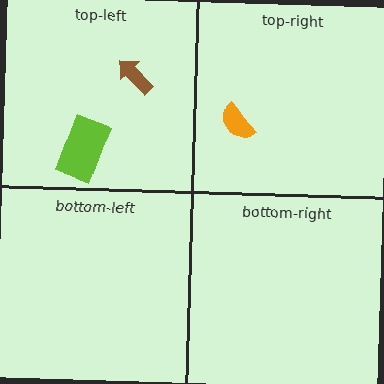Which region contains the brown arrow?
The top-left region.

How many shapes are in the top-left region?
2.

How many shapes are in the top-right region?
1.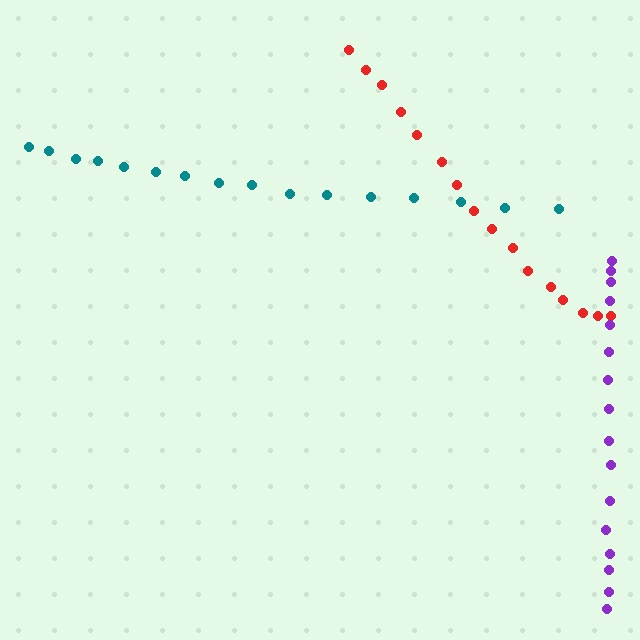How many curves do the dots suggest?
There are 3 distinct paths.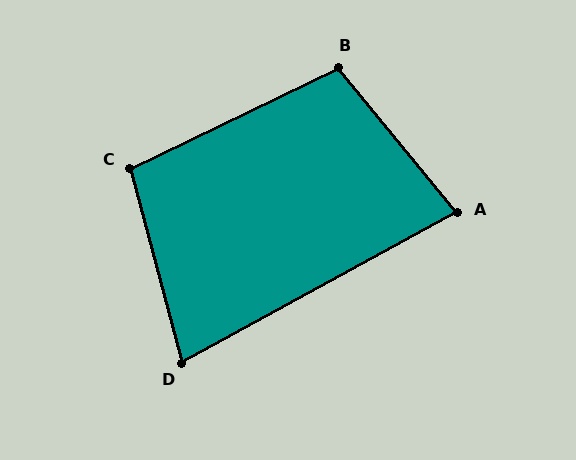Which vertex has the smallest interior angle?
D, at approximately 76 degrees.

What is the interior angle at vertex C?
Approximately 101 degrees (obtuse).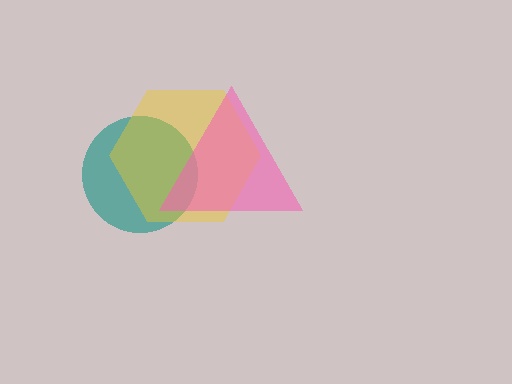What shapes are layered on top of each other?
The layered shapes are: a teal circle, a yellow hexagon, a pink triangle.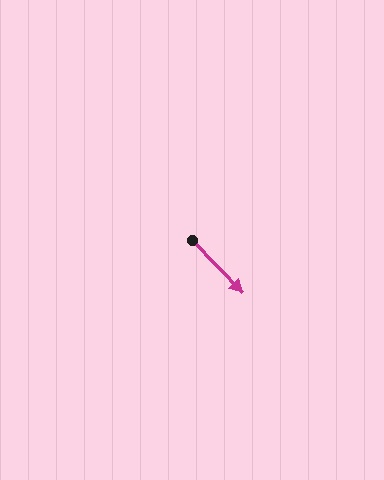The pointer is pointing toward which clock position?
Roughly 5 o'clock.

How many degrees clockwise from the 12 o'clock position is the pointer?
Approximately 136 degrees.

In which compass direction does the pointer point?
Southeast.